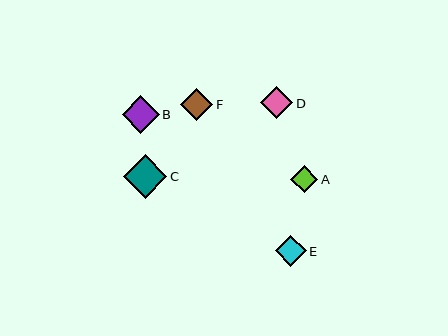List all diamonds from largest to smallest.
From largest to smallest: C, B, D, F, E, A.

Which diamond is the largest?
Diamond C is the largest with a size of approximately 44 pixels.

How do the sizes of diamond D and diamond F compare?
Diamond D and diamond F are approximately the same size.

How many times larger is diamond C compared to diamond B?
Diamond C is approximately 1.2 times the size of diamond B.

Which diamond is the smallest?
Diamond A is the smallest with a size of approximately 27 pixels.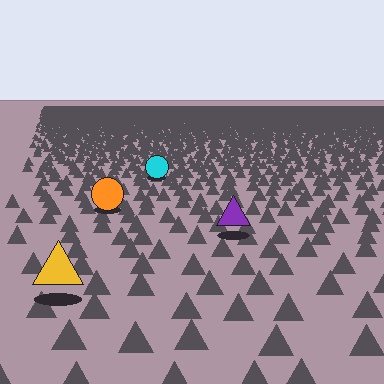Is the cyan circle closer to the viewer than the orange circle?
No. The orange circle is closer — you can tell from the texture gradient: the ground texture is coarser near it.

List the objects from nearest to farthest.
From nearest to farthest: the yellow triangle, the purple triangle, the orange circle, the cyan circle.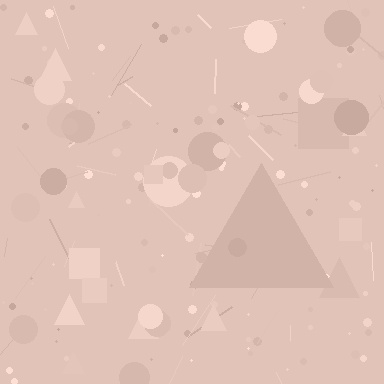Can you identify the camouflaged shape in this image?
The camouflaged shape is a triangle.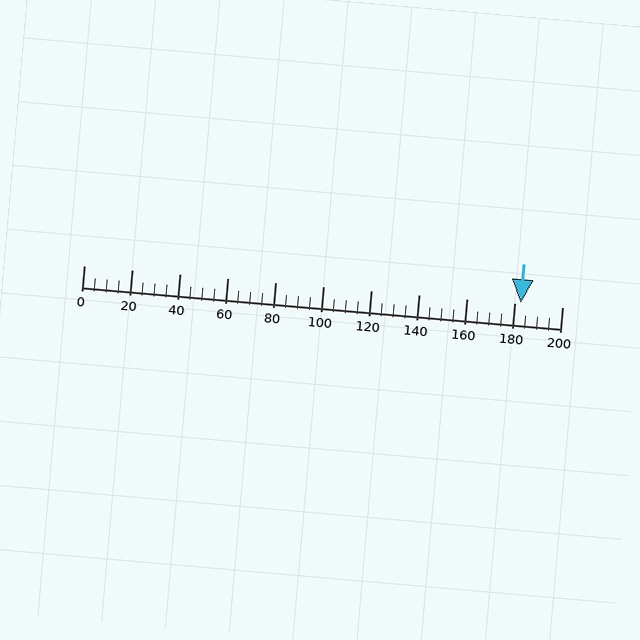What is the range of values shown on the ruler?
The ruler shows values from 0 to 200.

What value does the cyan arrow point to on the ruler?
The cyan arrow points to approximately 182.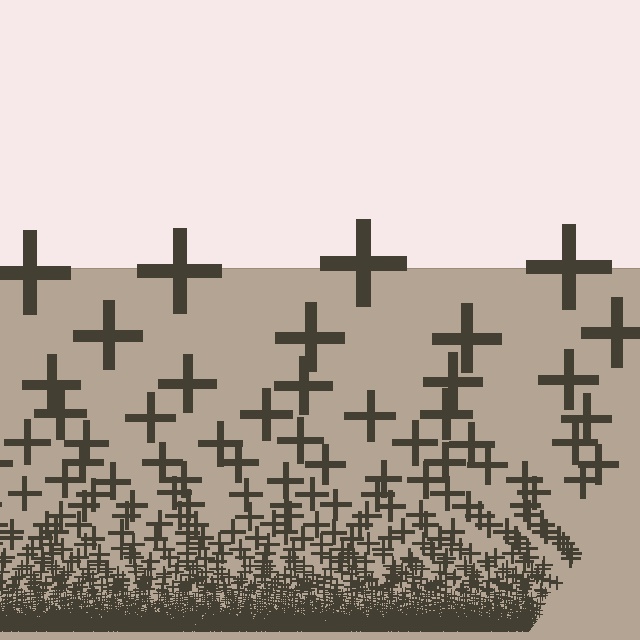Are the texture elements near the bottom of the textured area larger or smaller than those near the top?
Smaller. The gradient is inverted — elements near the bottom are smaller and denser.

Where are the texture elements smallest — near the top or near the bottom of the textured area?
Near the bottom.